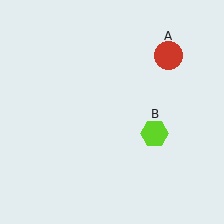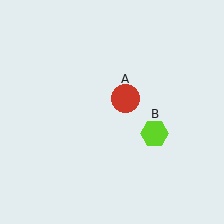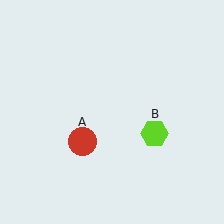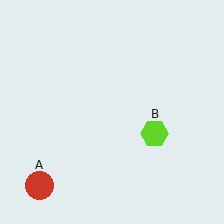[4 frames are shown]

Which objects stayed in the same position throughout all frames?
Lime hexagon (object B) remained stationary.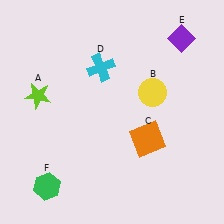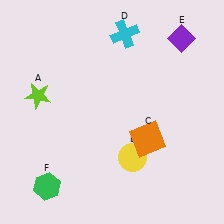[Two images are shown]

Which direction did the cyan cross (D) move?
The cyan cross (D) moved up.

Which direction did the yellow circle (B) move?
The yellow circle (B) moved down.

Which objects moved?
The objects that moved are: the yellow circle (B), the cyan cross (D).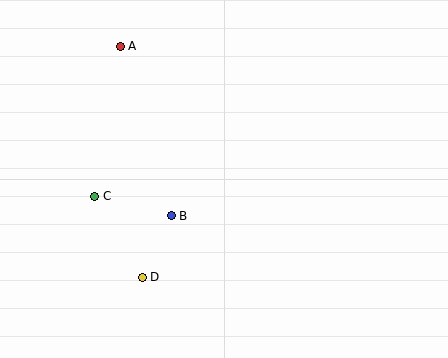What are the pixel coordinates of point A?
Point A is at (120, 46).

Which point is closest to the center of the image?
Point B at (171, 216) is closest to the center.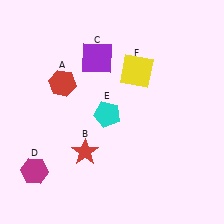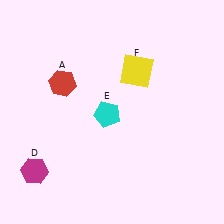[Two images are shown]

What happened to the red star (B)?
The red star (B) was removed in Image 2. It was in the bottom-left area of Image 1.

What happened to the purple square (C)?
The purple square (C) was removed in Image 2. It was in the top-left area of Image 1.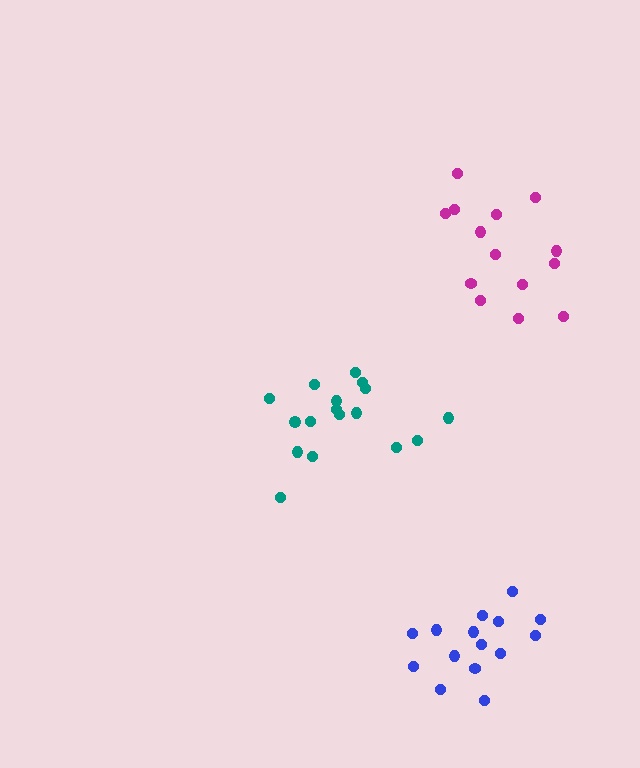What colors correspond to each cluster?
The clusters are colored: teal, magenta, blue.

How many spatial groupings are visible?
There are 3 spatial groupings.